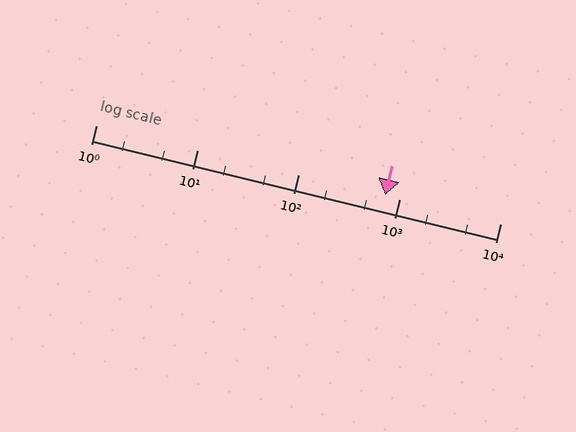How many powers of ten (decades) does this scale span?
The scale spans 4 decades, from 1 to 10000.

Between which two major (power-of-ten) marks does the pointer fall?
The pointer is between 100 and 1000.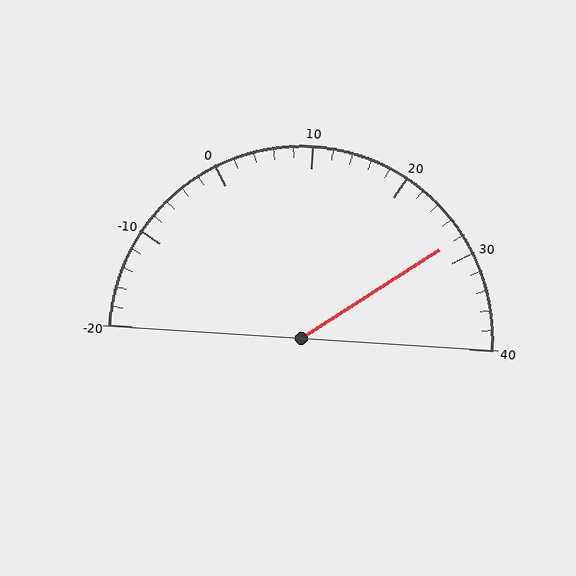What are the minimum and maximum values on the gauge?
The gauge ranges from -20 to 40.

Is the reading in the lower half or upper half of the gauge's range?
The reading is in the upper half of the range (-20 to 40).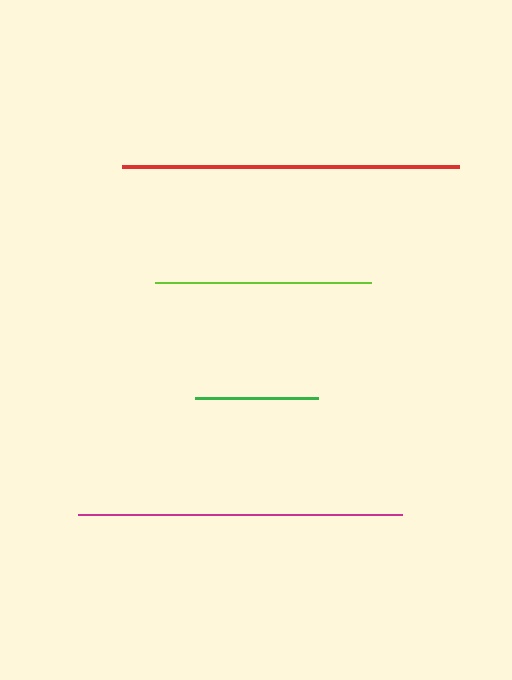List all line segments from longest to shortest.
From longest to shortest: red, magenta, lime, green.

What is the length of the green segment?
The green segment is approximately 123 pixels long.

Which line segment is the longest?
The red line is the longest at approximately 337 pixels.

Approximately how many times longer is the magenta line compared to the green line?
The magenta line is approximately 2.6 times the length of the green line.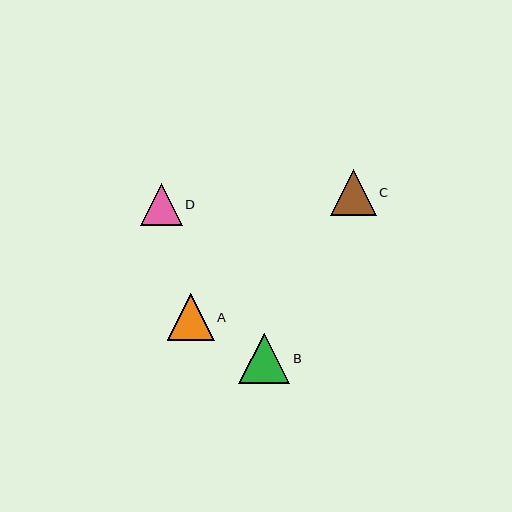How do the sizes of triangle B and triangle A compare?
Triangle B and triangle A are approximately the same size.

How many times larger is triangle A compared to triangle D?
Triangle A is approximately 1.1 times the size of triangle D.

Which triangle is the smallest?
Triangle D is the smallest with a size of approximately 41 pixels.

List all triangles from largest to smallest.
From largest to smallest: B, A, C, D.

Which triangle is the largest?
Triangle B is the largest with a size of approximately 51 pixels.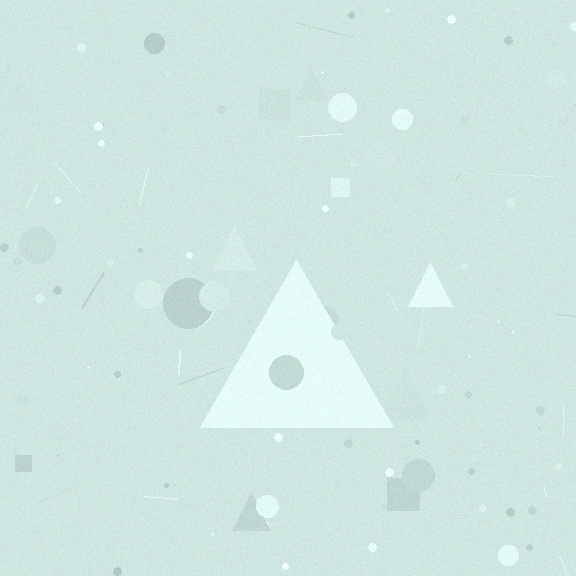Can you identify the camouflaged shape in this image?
The camouflaged shape is a triangle.